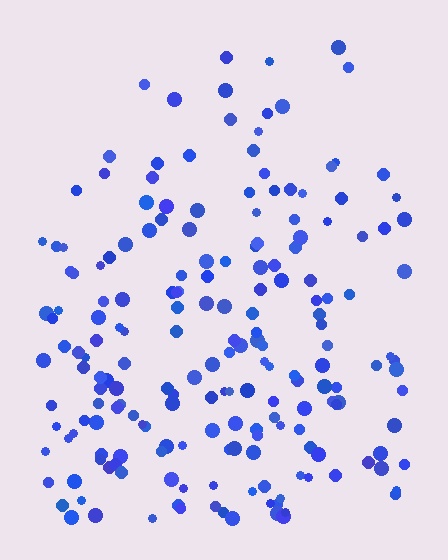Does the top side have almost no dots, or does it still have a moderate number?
Still a moderate number, just noticeably fewer than the bottom.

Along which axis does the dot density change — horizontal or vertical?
Vertical.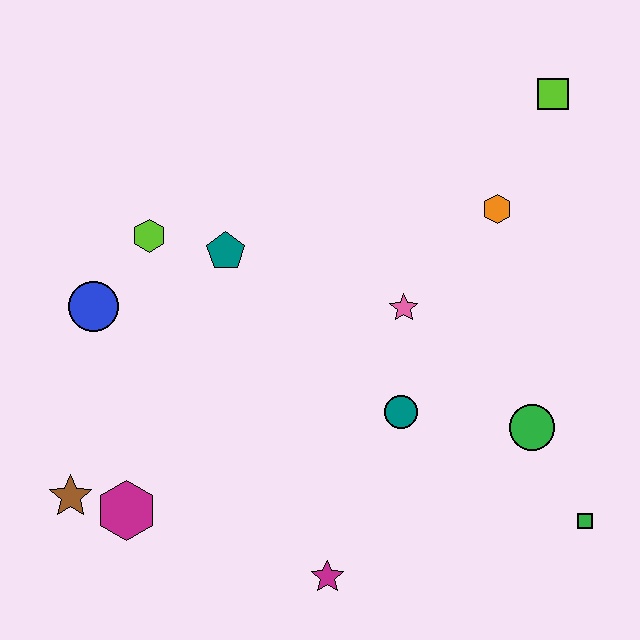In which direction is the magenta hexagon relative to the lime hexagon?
The magenta hexagon is below the lime hexagon.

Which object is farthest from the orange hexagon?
The brown star is farthest from the orange hexagon.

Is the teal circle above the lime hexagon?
No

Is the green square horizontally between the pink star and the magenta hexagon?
No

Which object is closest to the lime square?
The orange hexagon is closest to the lime square.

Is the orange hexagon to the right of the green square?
No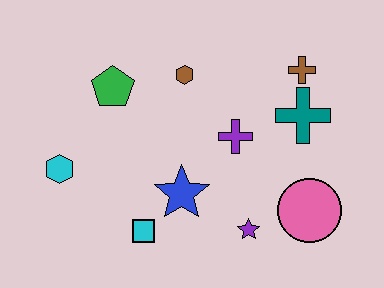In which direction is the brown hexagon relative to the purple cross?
The brown hexagon is above the purple cross.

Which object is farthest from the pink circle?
The cyan hexagon is farthest from the pink circle.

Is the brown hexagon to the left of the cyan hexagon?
No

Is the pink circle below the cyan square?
No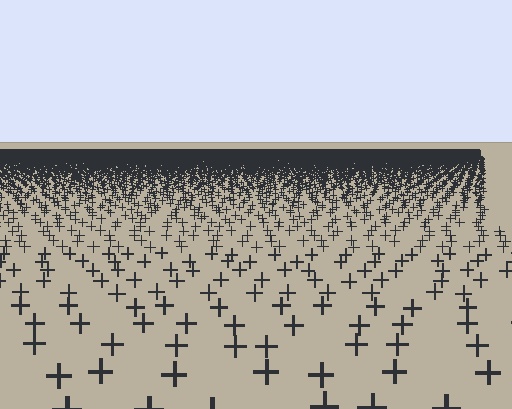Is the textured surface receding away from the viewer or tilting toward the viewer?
The surface is receding away from the viewer. Texture elements get smaller and denser toward the top.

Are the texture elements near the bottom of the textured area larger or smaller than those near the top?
Larger. Near the bottom, elements are closer to the viewer and appear at a bigger on-screen size.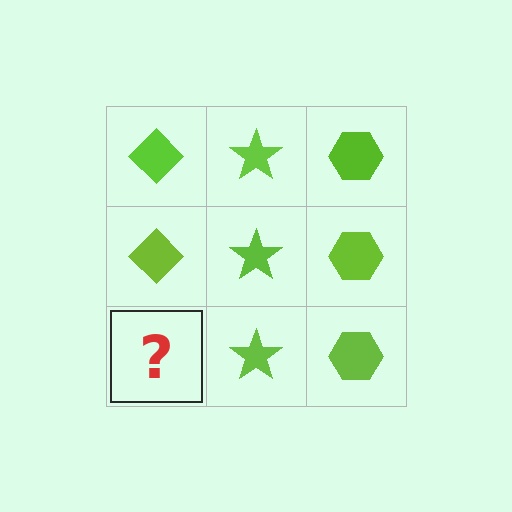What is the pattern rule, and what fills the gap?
The rule is that each column has a consistent shape. The gap should be filled with a lime diamond.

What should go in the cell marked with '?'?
The missing cell should contain a lime diamond.